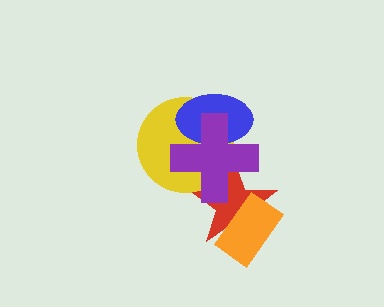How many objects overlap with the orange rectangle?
1 object overlaps with the orange rectangle.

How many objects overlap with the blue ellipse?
2 objects overlap with the blue ellipse.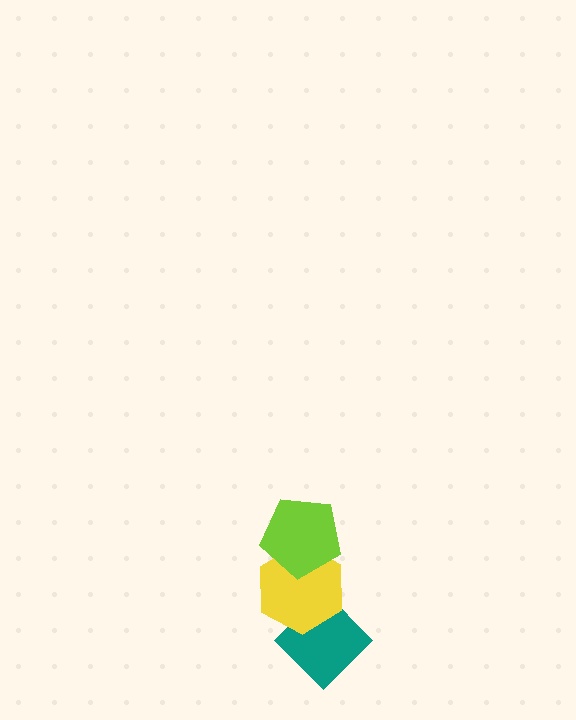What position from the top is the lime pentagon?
The lime pentagon is 1st from the top.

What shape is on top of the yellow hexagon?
The lime pentagon is on top of the yellow hexagon.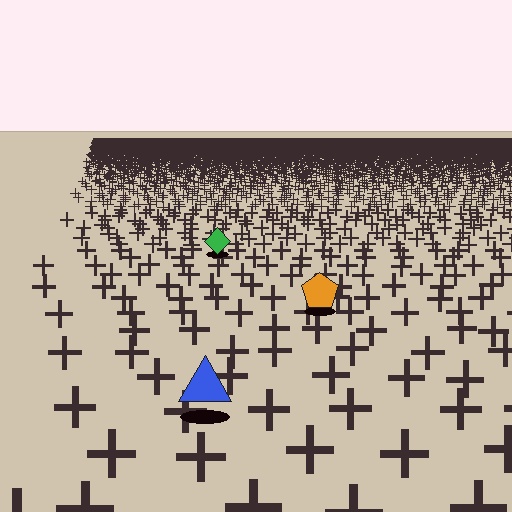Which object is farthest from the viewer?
The green diamond is farthest from the viewer. It appears smaller and the ground texture around it is denser.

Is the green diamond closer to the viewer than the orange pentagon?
No. The orange pentagon is closer — you can tell from the texture gradient: the ground texture is coarser near it.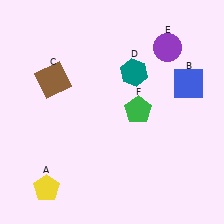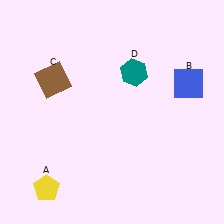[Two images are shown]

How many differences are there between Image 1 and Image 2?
There are 2 differences between the two images.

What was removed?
The green pentagon (F), the purple circle (E) were removed in Image 2.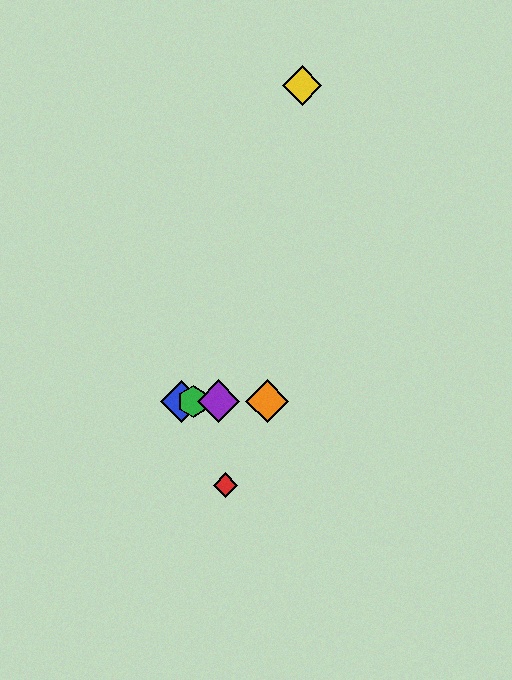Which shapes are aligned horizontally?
The blue diamond, the green hexagon, the purple diamond, the orange diamond are aligned horizontally.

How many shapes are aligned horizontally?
4 shapes (the blue diamond, the green hexagon, the purple diamond, the orange diamond) are aligned horizontally.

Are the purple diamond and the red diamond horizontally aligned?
No, the purple diamond is at y≈401 and the red diamond is at y≈485.